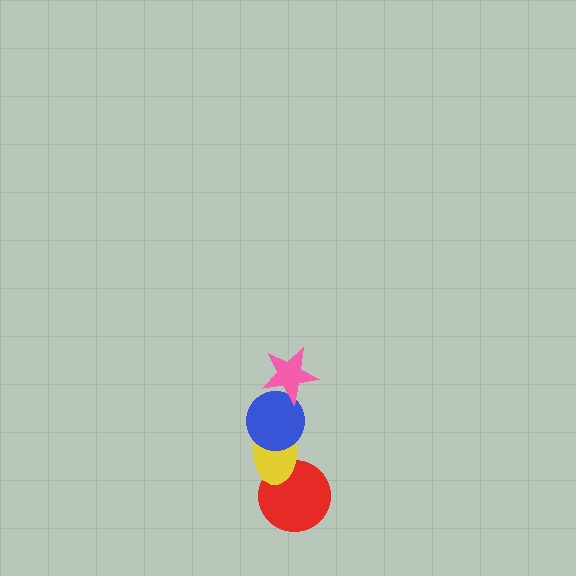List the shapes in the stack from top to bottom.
From top to bottom: the pink star, the blue circle, the yellow ellipse, the red circle.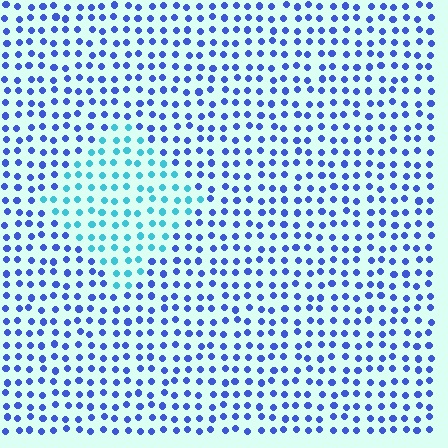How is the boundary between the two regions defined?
The boundary is defined purely by a slight shift in hue (about 44 degrees). Spacing, size, and orientation are identical on both sides.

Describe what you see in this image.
The image is filled with small blue elements in a uniform arrangement. A diamond-shaped region is visible where the elements are tinted to a slightly different hue, forming a subtle color boundary.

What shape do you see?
I see a diamond.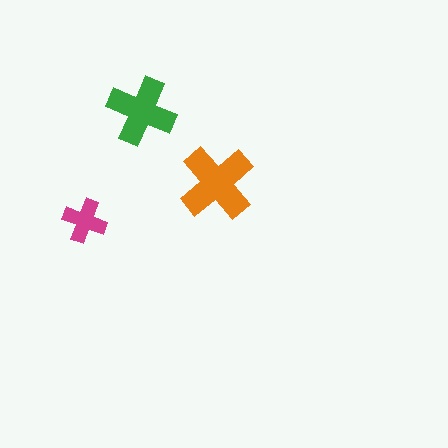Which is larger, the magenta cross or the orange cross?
The orange one.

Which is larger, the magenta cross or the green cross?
The green one.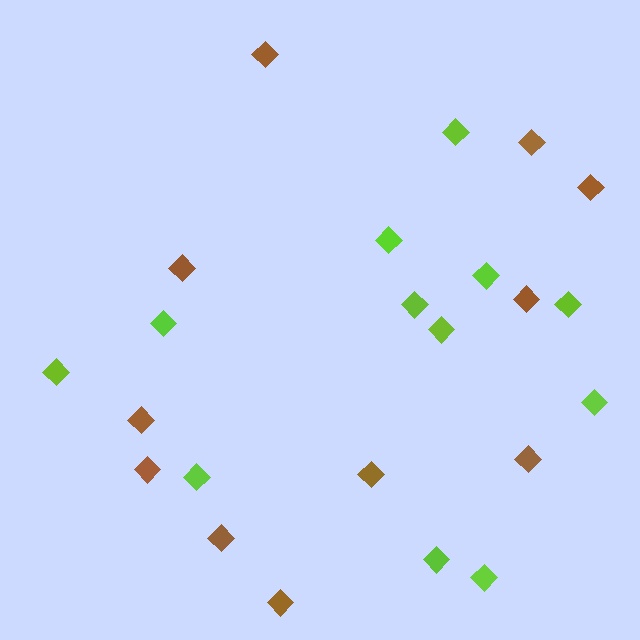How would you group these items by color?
There are 2 groups: one group of lime diamonds (12) and one group of brown diamonds (11).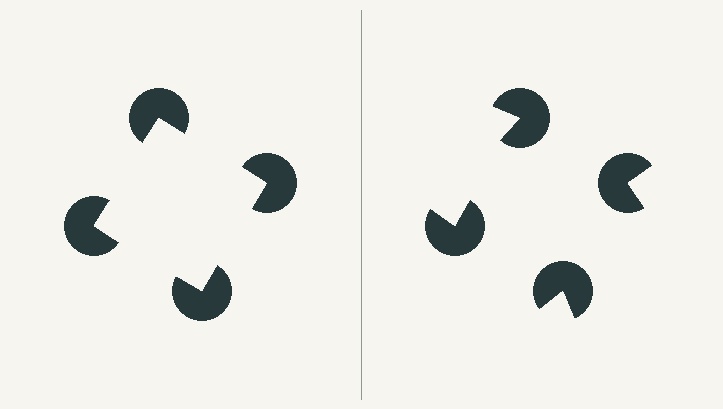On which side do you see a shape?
An illusory square appears on the left side. On the right side the wedge cuts are rotated, so no coherent shape forms.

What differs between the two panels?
The pac-man discs are positioned identically on both sides; only the wedge orientations differ. On the left they align to a square; on the right they are misaligned.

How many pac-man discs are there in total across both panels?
8 — 4 on each side.